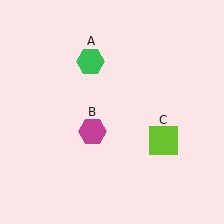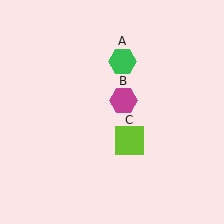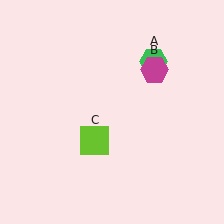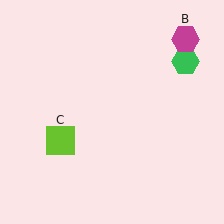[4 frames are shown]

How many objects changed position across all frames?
3 objects changed position: green hexagon (object A), magenta hexagon (object B), lime square (object C).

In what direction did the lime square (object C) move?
The lime square (object C) moved left.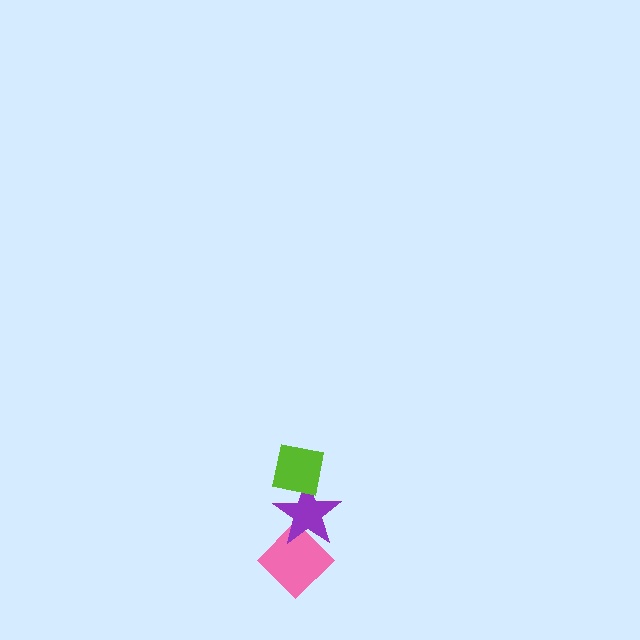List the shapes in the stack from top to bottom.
From top to bottom: the lime square, the purple star, the pink diamond.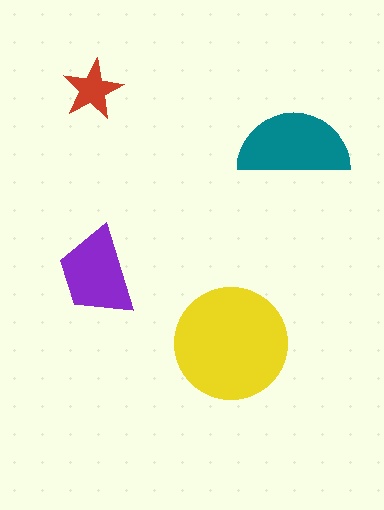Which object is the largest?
The yellow circle.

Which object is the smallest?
The red star.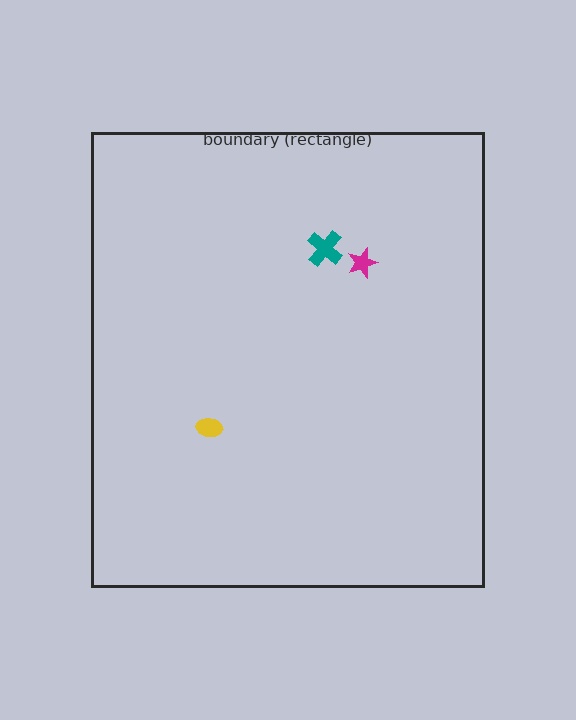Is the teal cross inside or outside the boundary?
Inside.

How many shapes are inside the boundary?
3 inside, 0 outside.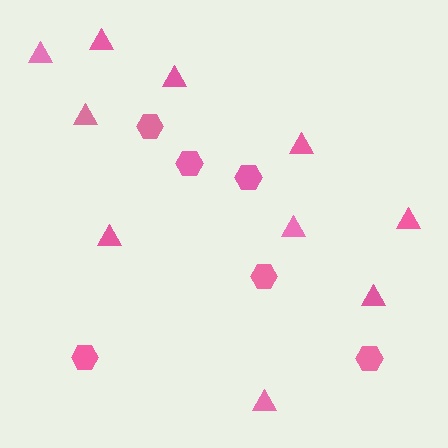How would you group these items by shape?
There are 2 groups: one group of hexagons (6) and one group of triangles (10).